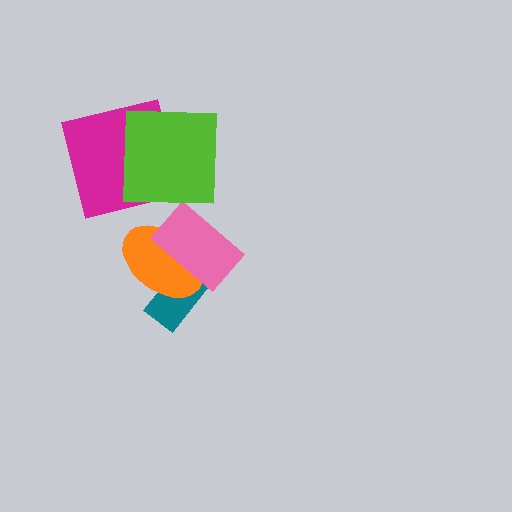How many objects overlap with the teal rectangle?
2 objects overlap with the teal rectangle.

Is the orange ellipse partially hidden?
Yes, it is partially covered by another shape.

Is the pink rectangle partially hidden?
No, no other shape covers it.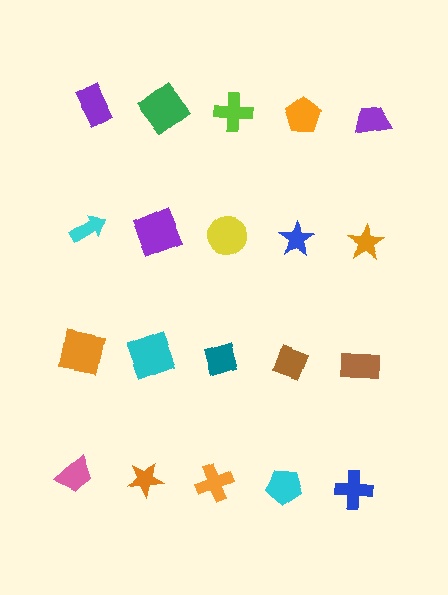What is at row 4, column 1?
A pink trapezoid.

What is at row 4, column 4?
A cyan pentagon.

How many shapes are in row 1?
5 shapes.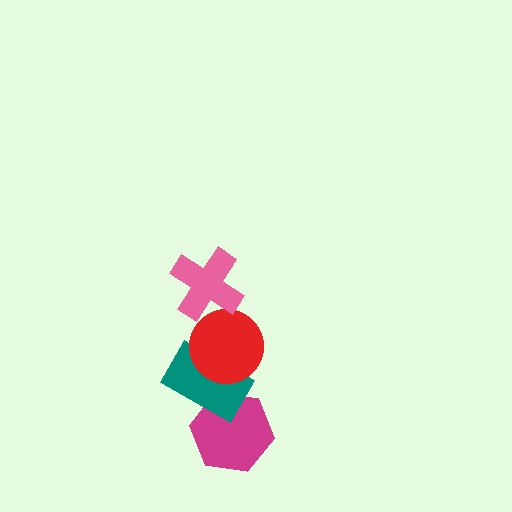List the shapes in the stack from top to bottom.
From top to bottom: the pink cross, the red circle, the teal rectangle, the magenta hexagon.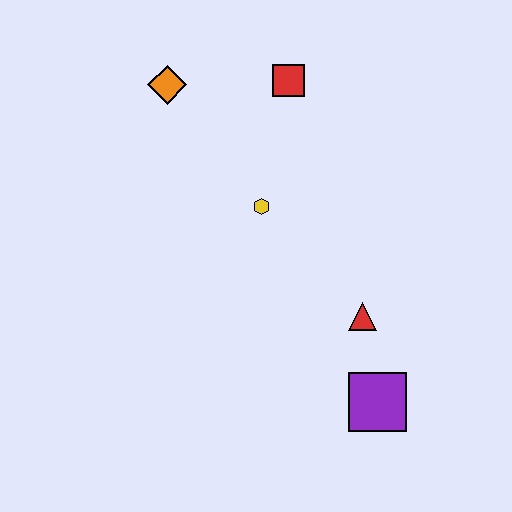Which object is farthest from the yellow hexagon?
The purple square is farthest from the yellow hexagon.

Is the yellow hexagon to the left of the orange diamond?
No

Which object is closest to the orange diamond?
The red square is closest to the orange diamond.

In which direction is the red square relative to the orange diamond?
The red square is to the right of the orange diamond.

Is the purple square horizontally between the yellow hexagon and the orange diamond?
No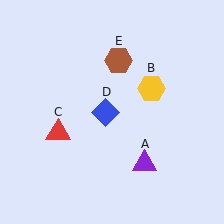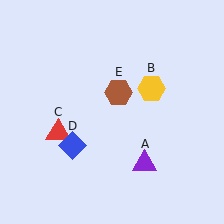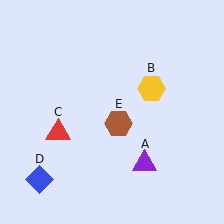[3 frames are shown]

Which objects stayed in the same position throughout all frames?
Purple triangle (object A) and yellow hexagon (object B) and red triangle (object C) remained stationary.